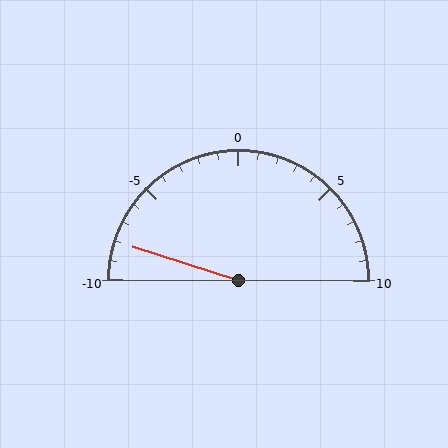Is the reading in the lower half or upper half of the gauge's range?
The reading is in the lower half of the range (-10 to 10).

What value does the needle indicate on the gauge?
The needle indicates approximately -8.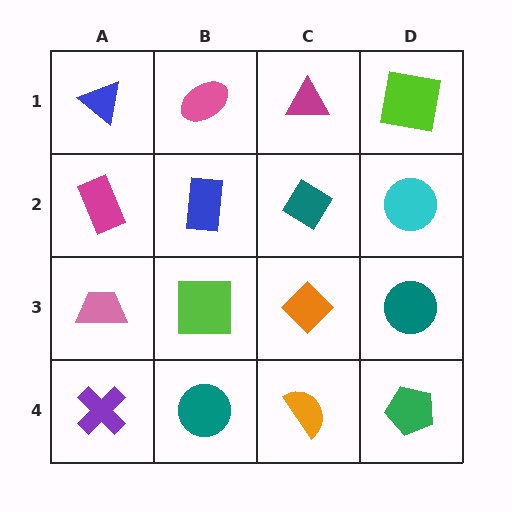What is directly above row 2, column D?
A lime square.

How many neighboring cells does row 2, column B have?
4.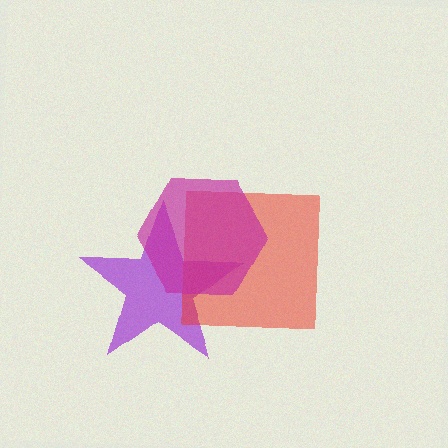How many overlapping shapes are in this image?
There are 3 overlapping shapes in the image.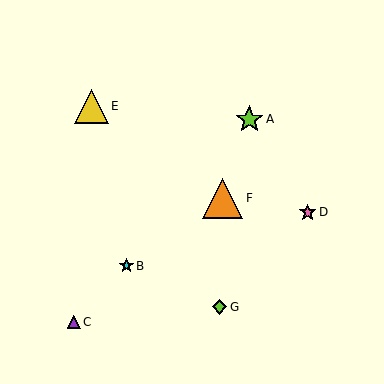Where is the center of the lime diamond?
The center of the lime diamond is at (219, 307).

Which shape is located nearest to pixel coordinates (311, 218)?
The pink star (labeled D) at (308, 213) is nearest to that location.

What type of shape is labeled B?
Shape B is a cyan star.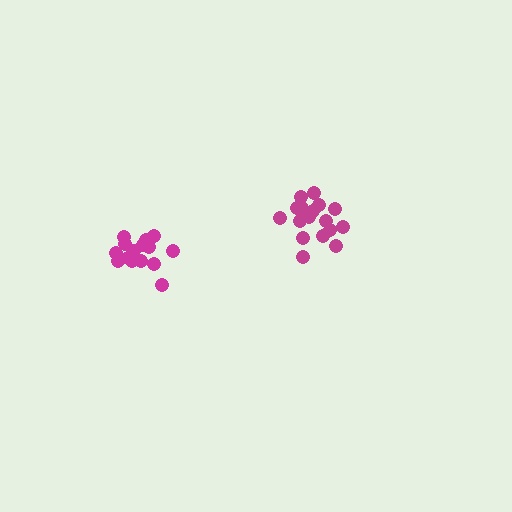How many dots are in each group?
Group 1: 17 dots, Group 2: 17 dots (34 total).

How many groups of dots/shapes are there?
There are 2 groups.